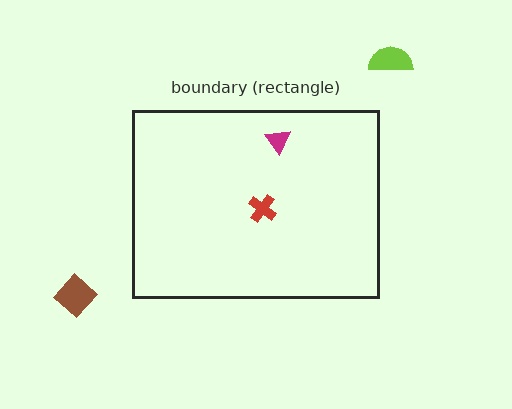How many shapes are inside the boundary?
2 inside, 2 outside.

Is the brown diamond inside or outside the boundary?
Outside.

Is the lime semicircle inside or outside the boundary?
Outside.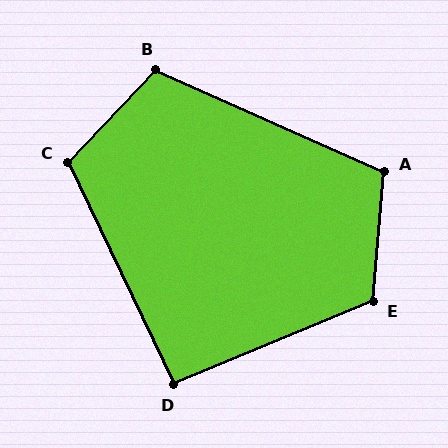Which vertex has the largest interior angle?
E, at approximately 117 degrees.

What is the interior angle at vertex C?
Approximately 111 degrees (obtuse).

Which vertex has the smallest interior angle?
D, at approximately 93 degrees.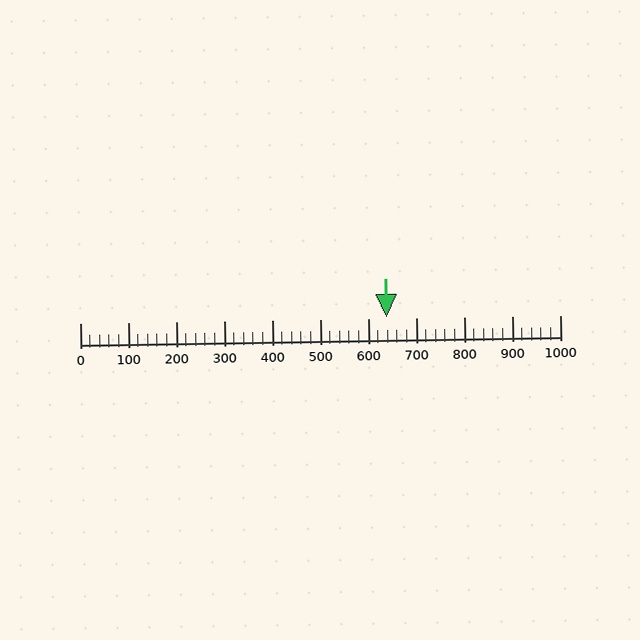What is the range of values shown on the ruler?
The ruler shows values from 0 to 1000.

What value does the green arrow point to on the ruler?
The green arrow points to approximately 638.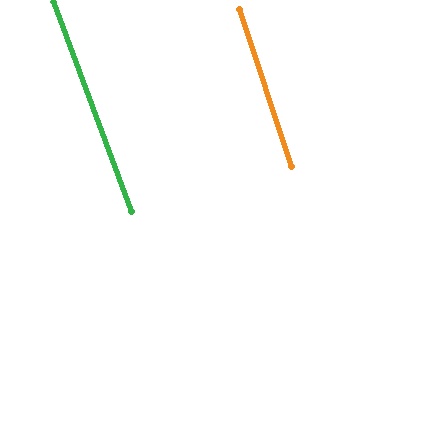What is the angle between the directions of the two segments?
Approximately 2 degrees.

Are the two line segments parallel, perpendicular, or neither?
Parallel — their directions differ by only 2.0°.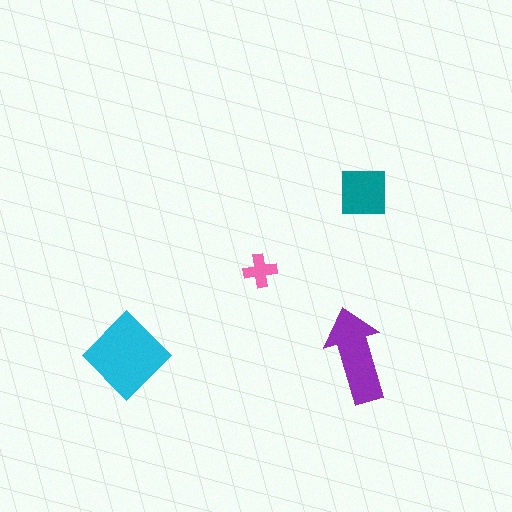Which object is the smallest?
The pink cross.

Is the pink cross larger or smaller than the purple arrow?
Smaller.